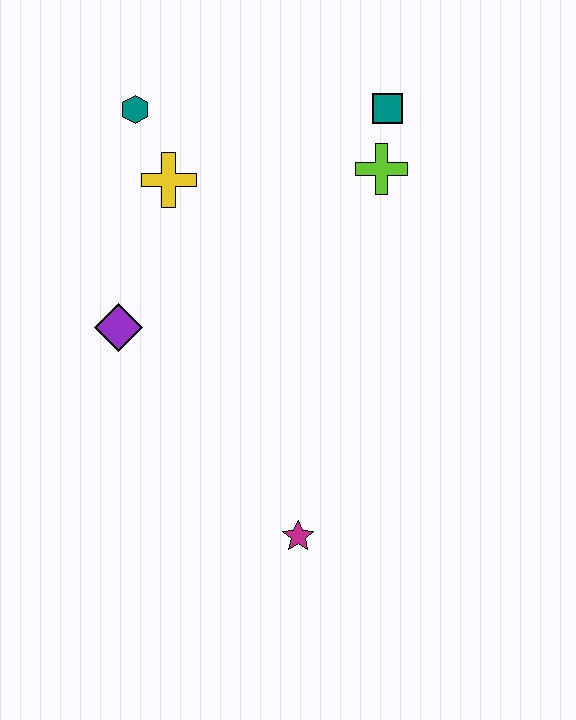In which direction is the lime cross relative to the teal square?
The lime cross is below the teal square.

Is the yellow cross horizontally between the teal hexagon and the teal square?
Yes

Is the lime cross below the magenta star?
No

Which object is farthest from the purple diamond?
The teal square is farthest from the purple diamond.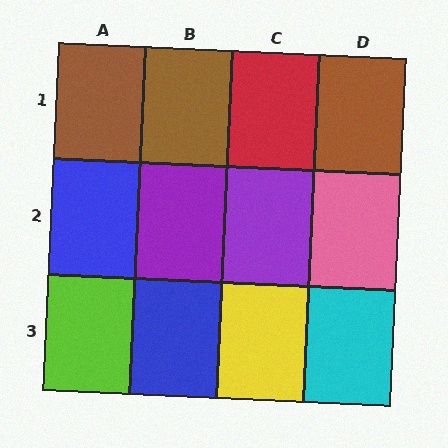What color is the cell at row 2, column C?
Purple.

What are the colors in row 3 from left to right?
Lime, blue, yellow, cyan.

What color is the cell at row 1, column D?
Brown.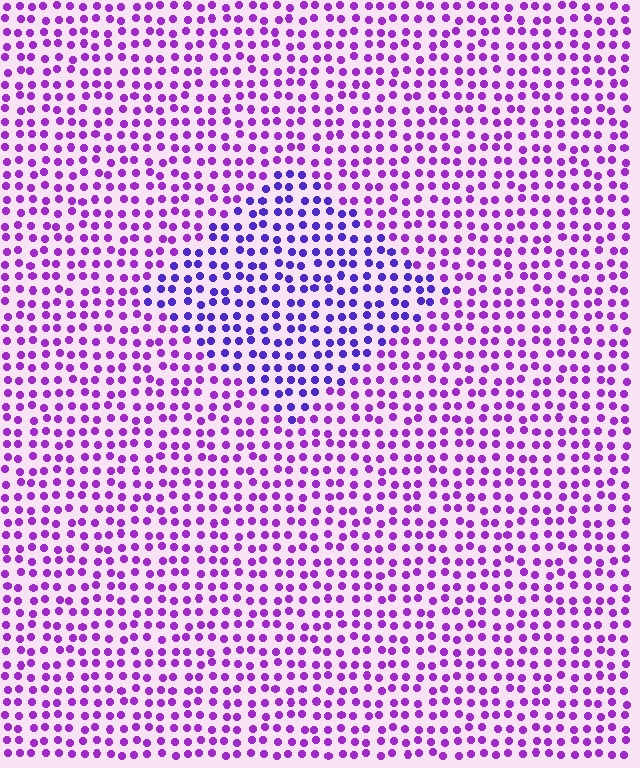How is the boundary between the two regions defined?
The boundary is defined purely by a slight shift in hue (about 32 degrees). Spacing, size, and orientation are identical on both sides.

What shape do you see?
I see a diamond.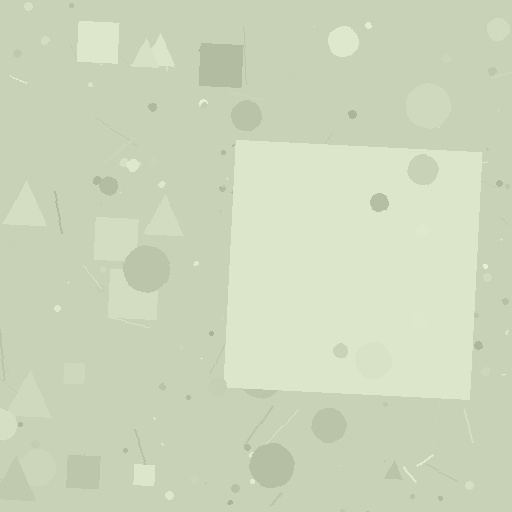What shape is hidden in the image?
A square is hidden in the image.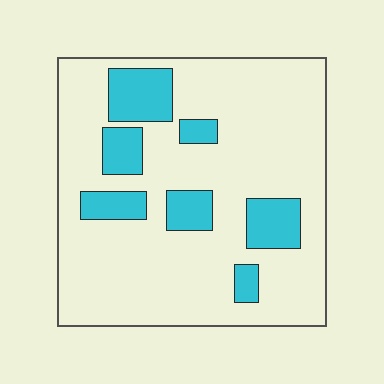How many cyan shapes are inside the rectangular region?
7.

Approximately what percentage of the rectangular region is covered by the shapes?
Approximately 20%.